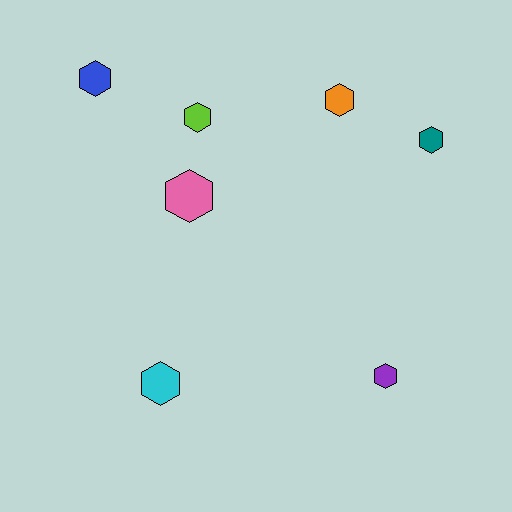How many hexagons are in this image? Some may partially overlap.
There are 7 hexagons.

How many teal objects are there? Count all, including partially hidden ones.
There is 1 teal object.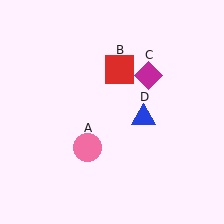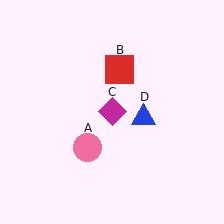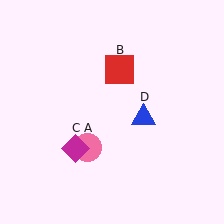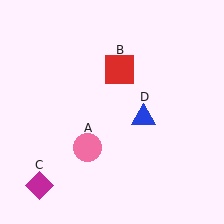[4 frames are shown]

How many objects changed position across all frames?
1 object changed position: magenta diamond (object C).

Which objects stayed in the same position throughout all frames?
Pink circle (object A) and red square (object B) and blue triangle (object D) remained stationary.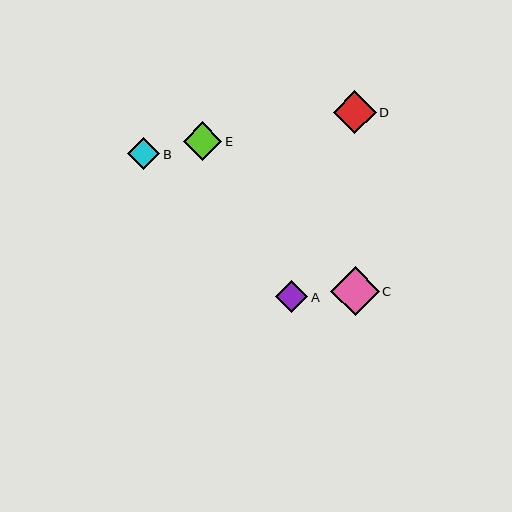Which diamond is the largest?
Diamond C is the largest with a size of approximately 49 pixels.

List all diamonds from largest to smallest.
From largest to smallest: C, D, E, B, A.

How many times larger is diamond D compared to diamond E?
Diamond D is approximately 1.1 times the size of diamond E.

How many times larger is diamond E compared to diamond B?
Diamond E is approximately 1.2 times the size of diamond B.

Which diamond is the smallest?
Diamond A is the smallest with a size of approximately 32 pixels.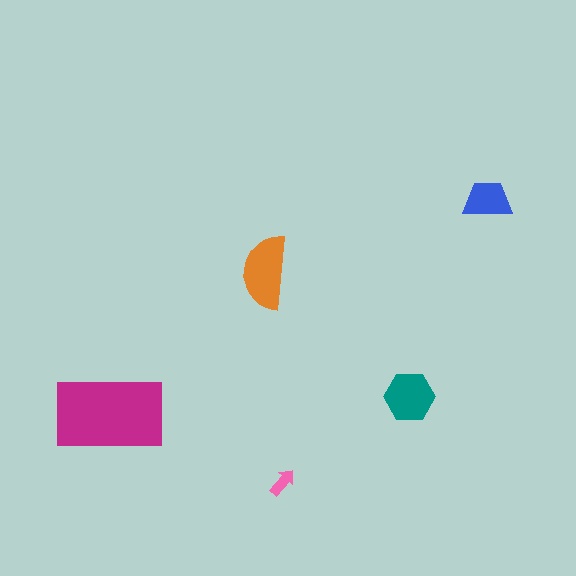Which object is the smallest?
The pink arrow.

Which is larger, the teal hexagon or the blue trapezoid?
The teal hexagon.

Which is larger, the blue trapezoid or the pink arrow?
The blue trapezoid.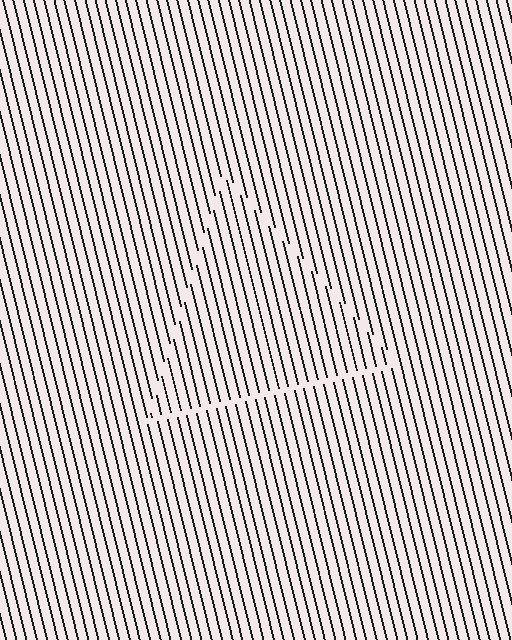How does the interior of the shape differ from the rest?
The interior of the shape contains the same grating, shifted by half a period — the contour is defined by the phase discontinuity where line-ends from the inner and outer gratings abut.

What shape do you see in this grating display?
An illusory triangle. The interior of the shape contains the same grating, shifted by half a period — the contour is defined by the phase discontinuity where line-ends from the inner and outer gratings abut.